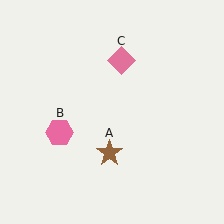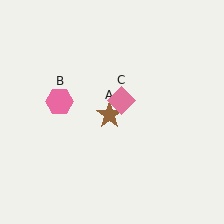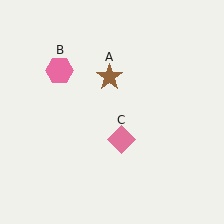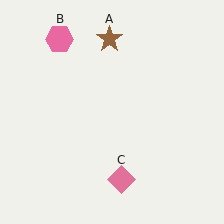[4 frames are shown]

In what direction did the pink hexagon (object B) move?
The pink hexagon (object B) moved up.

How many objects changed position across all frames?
3 objects changed position: brown star (object A), pink hexagon (object B), pink diamond (object C).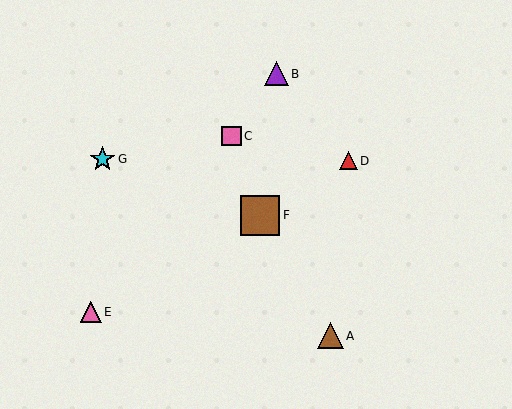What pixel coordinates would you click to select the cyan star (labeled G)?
Click at (103, 159) to select the cyan star G.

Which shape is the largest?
The brown square (labeled F) is the largest.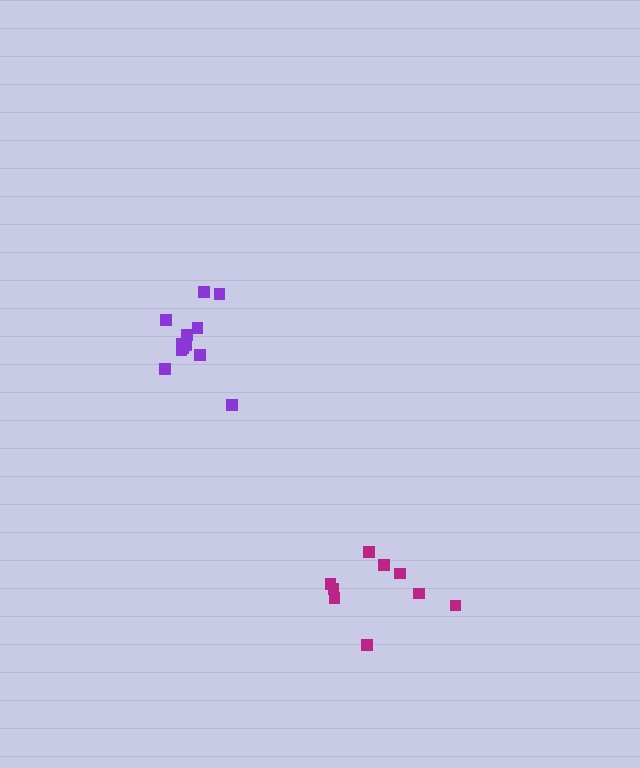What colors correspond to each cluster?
The clusters are colored: purple, magenta.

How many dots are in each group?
Group 1: 12 dots, Group 2: 9 dots (21 total).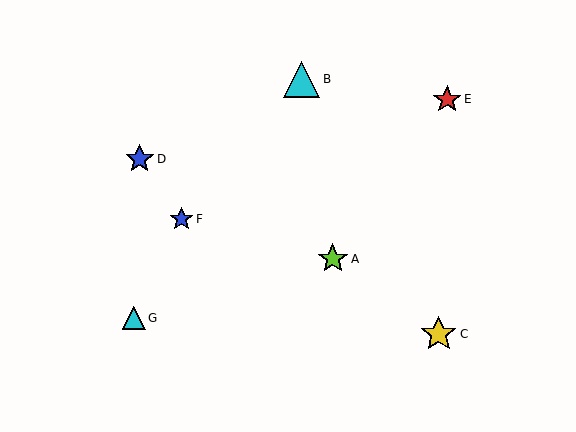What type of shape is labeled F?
Shape F is a blue star.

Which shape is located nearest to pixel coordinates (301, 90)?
The cyan triangle (labeled B) at (301, 79) is nearest to that location.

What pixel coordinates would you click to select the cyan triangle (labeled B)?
Click at (301, 79) to select the cyan triangle B.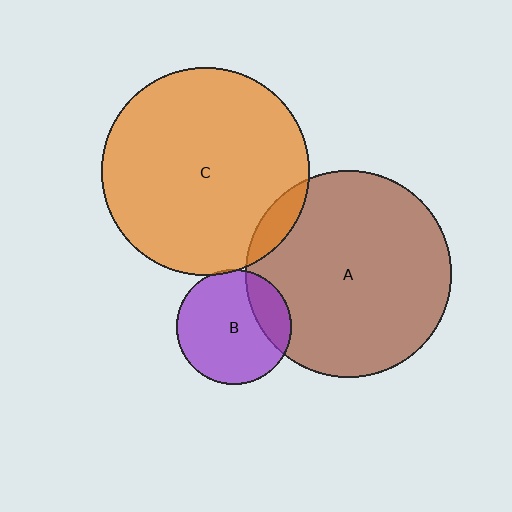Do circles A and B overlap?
Yes.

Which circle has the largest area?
Circle C (orange).